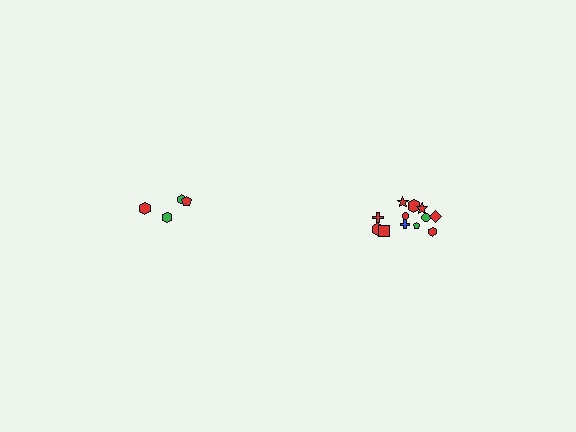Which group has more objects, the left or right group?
The right group.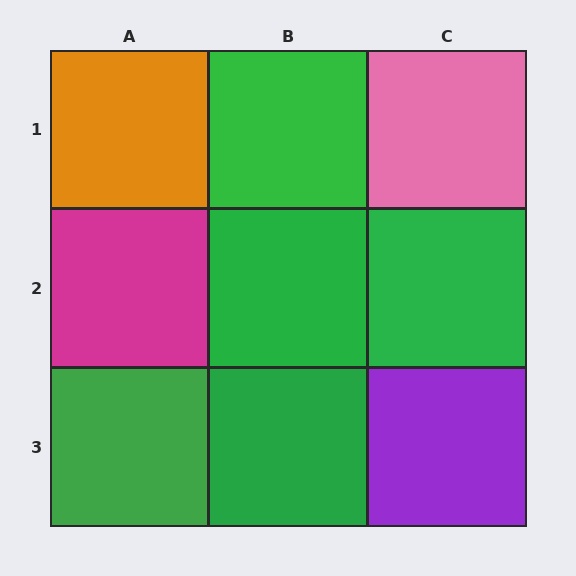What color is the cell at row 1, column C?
Pink.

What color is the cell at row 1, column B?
Green.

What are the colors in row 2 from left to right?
Magenta, green, green.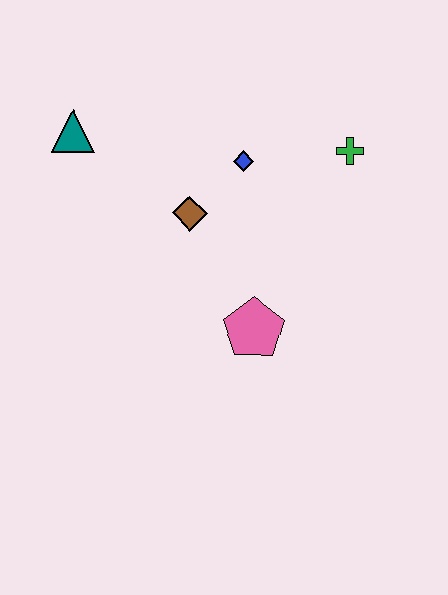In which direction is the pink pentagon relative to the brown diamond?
The pink pentagon is below the brown diamond.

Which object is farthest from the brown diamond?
The green cross is farthest from the brown diamond.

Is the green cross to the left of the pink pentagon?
No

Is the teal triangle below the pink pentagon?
No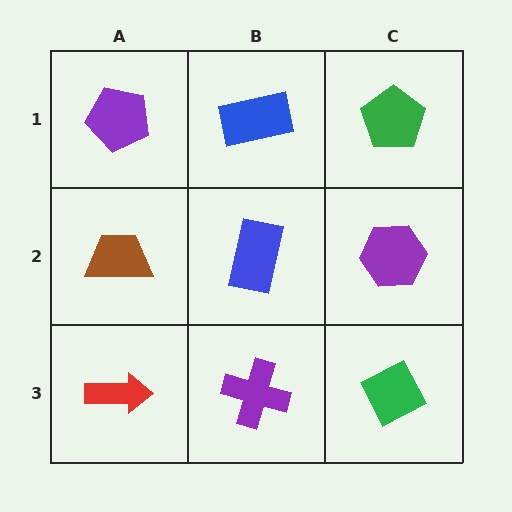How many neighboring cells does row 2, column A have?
3.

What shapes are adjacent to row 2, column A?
A purple pentagon (row 1, column A), a red arrow (row 3, column A), a blue rectangle (row 2, column B).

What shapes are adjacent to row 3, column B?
A blue rectangle (row 2, column B), a red arrow (row 3, column A), a green diamond (row 3, column C).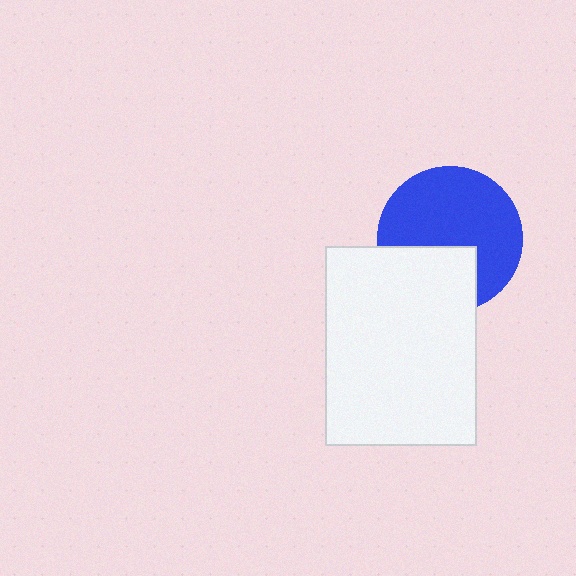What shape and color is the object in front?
The object in front is a white rectangle.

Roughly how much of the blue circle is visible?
Most of it is visible (roughly 67%).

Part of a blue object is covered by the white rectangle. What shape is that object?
It is a circle.